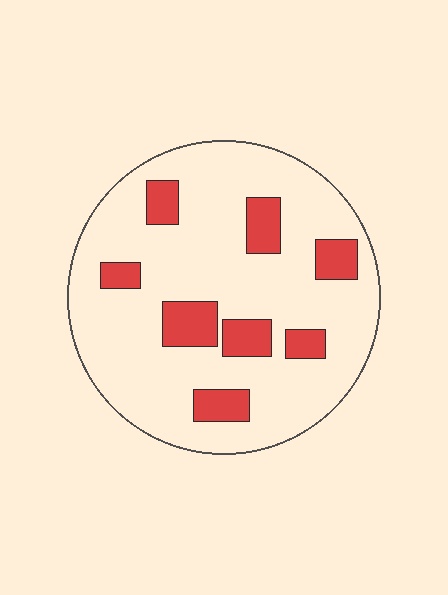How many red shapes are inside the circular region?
8.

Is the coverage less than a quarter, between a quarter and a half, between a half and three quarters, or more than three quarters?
Less than a quarter.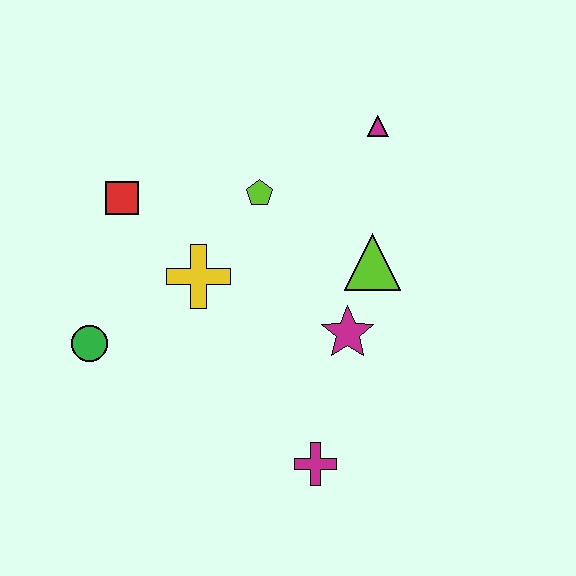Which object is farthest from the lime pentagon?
The magenta cross is farthest from the lime pentagon.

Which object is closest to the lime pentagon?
The yellow cross is closest to the lime pentagon.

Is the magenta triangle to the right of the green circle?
Yes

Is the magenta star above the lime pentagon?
No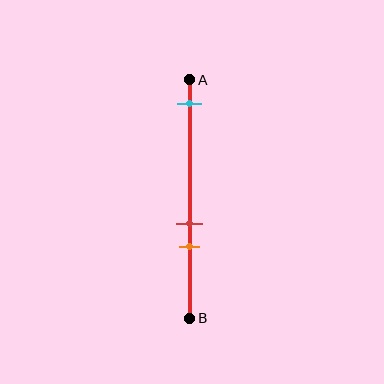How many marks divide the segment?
There are 3 marks dividing the segment.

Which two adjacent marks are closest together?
The red and orange marks are the closest adjacent pair.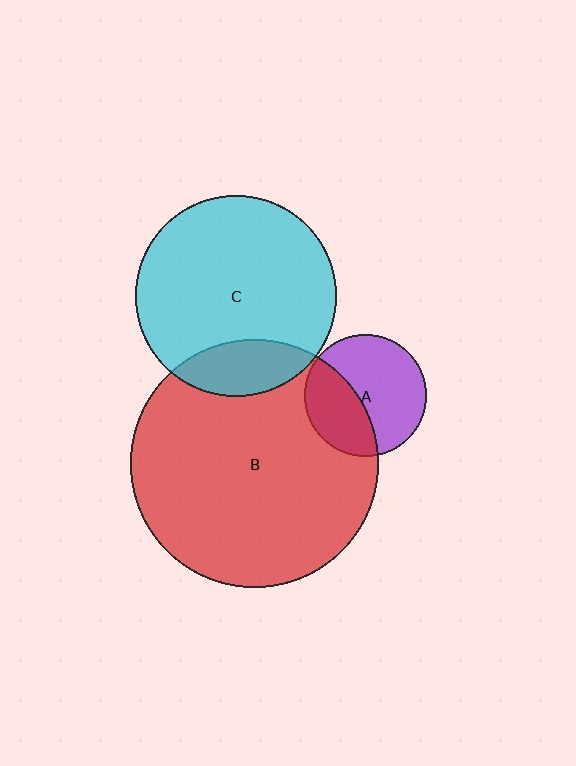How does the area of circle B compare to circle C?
Approximately 1.5 times.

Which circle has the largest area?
Circle B (red).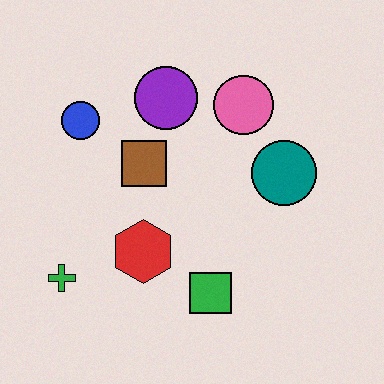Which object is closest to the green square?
The red hexagon is closest to the green square.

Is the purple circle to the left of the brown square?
No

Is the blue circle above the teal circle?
Yes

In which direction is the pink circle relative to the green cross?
The pink circle is to the right of the green cross.